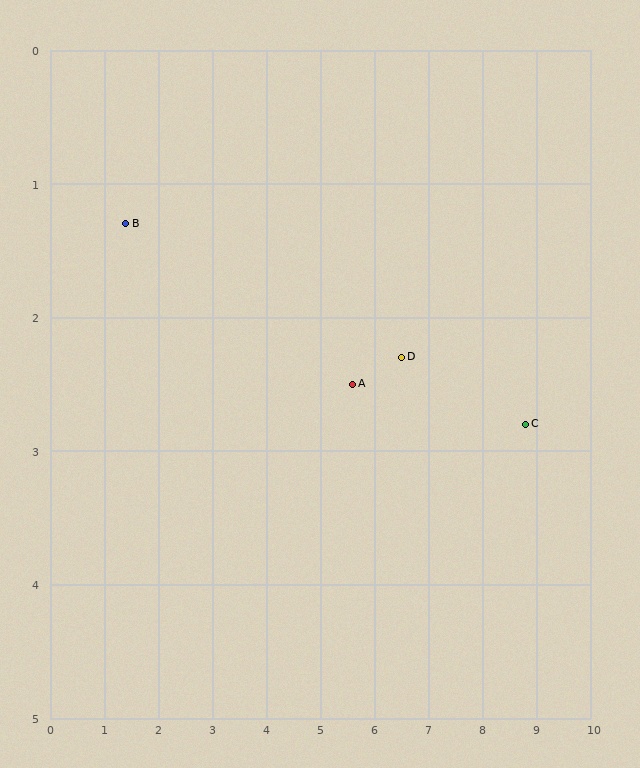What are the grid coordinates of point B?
Point B is at approximately (1.4, 1.3).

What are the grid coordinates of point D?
Point D is at approximately (6.5, 2.3).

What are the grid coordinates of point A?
Point A is at approximately (5.6, 2.5).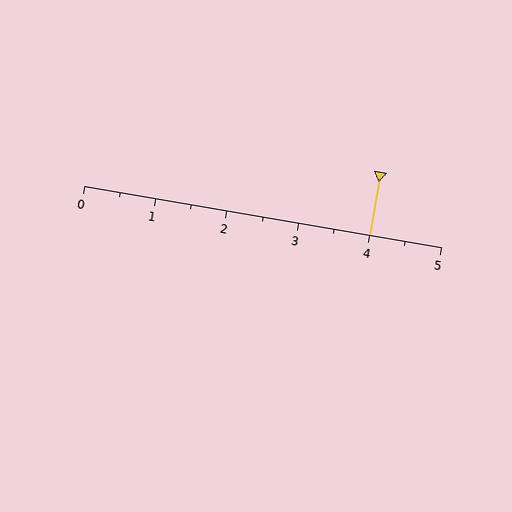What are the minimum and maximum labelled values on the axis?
The axis runs from 0 to 5.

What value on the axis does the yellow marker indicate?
The marker indicates approximately 4.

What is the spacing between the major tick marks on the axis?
The major ticks are spaced 1 apart.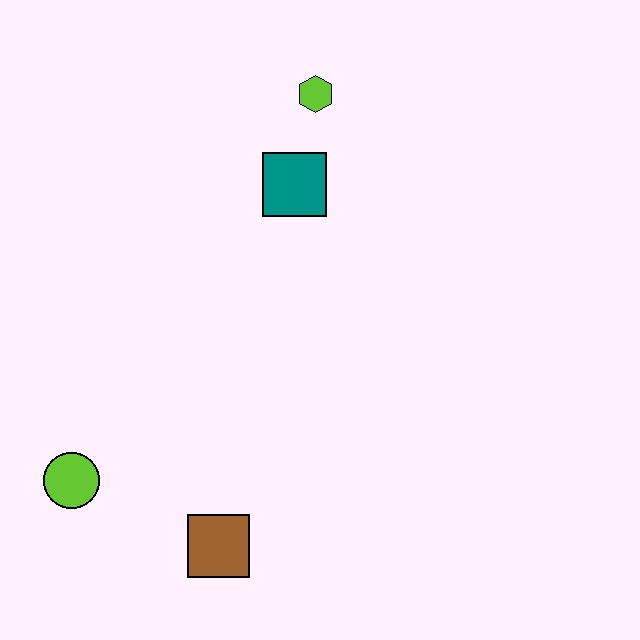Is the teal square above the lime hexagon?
No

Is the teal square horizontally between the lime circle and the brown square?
No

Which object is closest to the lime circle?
The brown square is closest to the lime circle.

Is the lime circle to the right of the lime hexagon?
No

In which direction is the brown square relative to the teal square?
The brown square is below the teal square.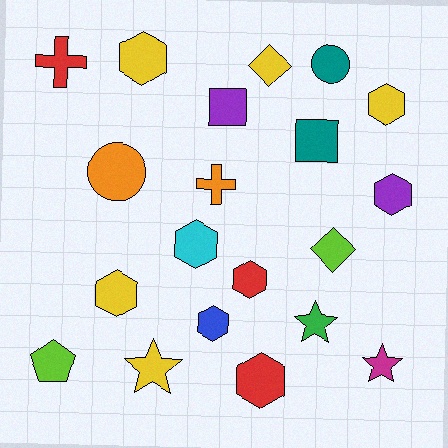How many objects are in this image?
There are 20 objects.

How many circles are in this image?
There are 2 circles.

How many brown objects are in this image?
There are no brown objects.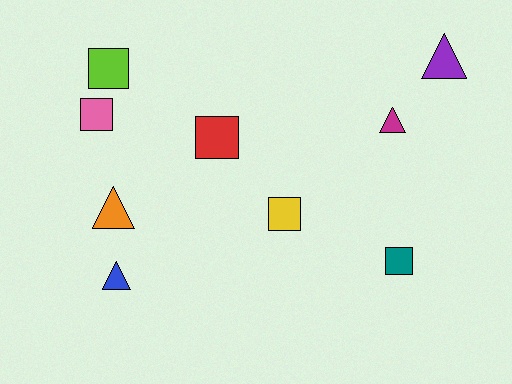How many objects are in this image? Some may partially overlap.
There are 9 objects.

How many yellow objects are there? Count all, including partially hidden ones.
There is 1 yellow object.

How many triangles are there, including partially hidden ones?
There are 4 triangles.